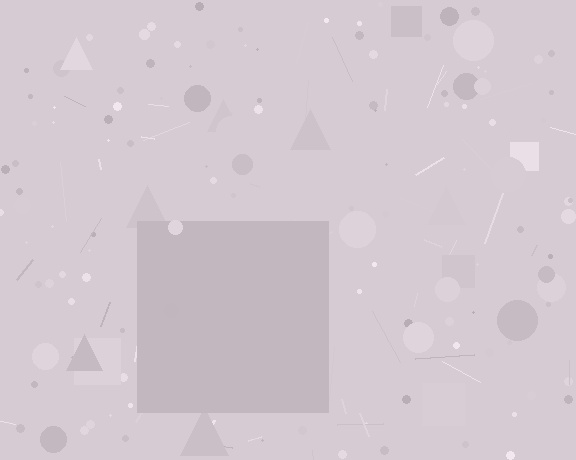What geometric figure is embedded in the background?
A square is embedded in the background.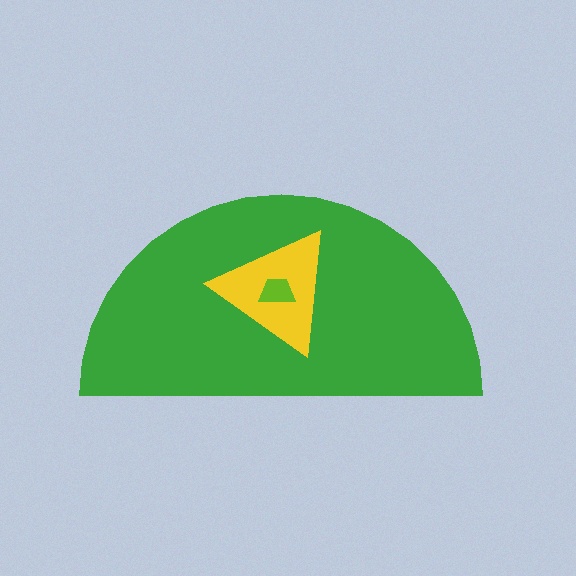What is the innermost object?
The lime trapezoid.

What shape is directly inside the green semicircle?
The yellow triangle.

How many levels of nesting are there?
3.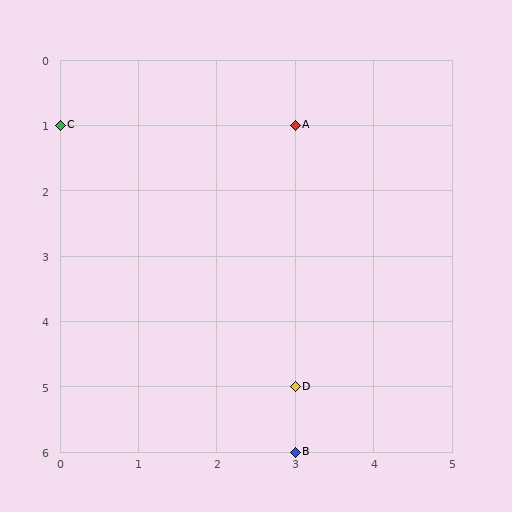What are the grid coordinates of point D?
Point D is at grid coordinates (3, 5).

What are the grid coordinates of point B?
Point B is at grid coordinates (3, 6).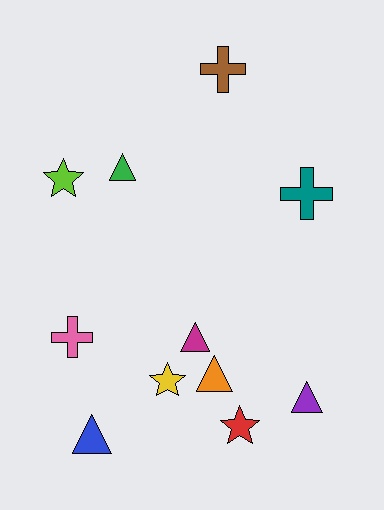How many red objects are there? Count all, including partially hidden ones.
There is 1 red object.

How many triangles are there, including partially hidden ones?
There are 5 triangles.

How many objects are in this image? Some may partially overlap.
There are 11 objects.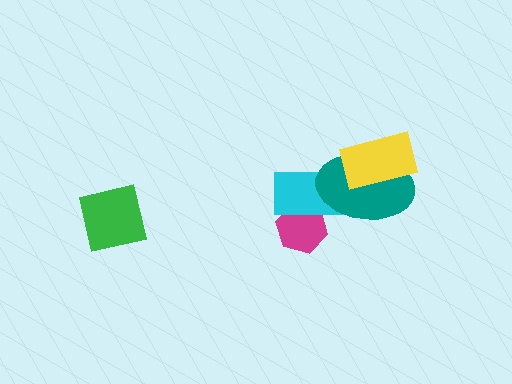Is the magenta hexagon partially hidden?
Yes, it is partially covered by another shape.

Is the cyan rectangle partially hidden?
Yes, it is partially covered by another shape.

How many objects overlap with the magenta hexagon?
1 object overlaps with the magenta hexagon.